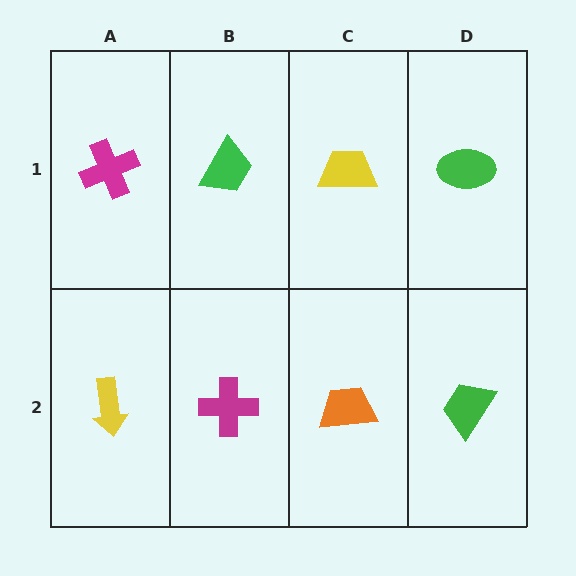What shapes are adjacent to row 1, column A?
A yellow arrow (row 2, column A), a green trapezoid (row 1, column B).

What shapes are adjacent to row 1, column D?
A green trapezoid (row 2, column D), a yellow trapezoid (row 1, column C).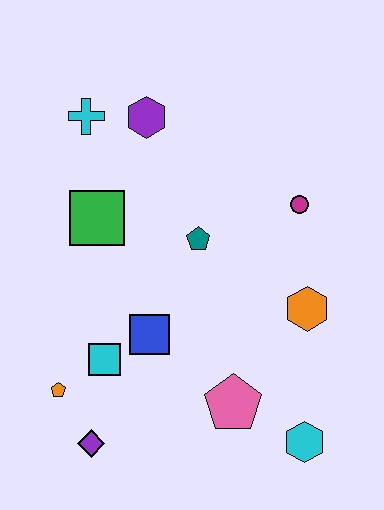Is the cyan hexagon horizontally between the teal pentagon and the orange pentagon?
No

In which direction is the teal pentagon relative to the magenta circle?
The teal pentagon is to the left of the magenta circle.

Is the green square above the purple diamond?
Yes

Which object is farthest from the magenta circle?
The purple diamond is farthest from the magenta circle.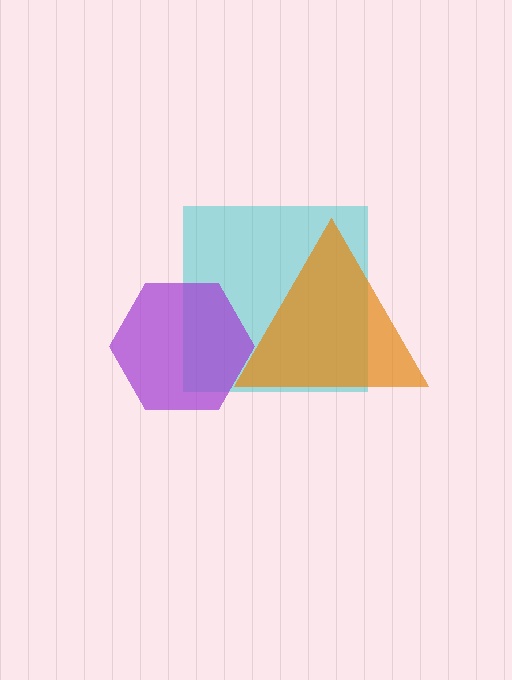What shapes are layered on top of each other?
The layered shapes are: a cyan square, a purple hexagon, an orange triangle.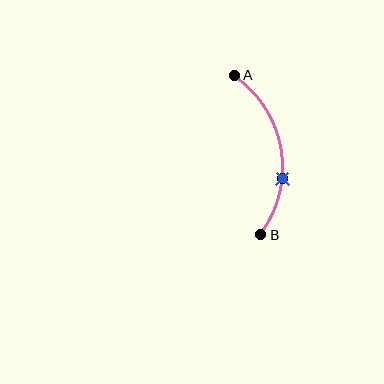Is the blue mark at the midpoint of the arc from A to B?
No. The blue mark lies on the arc but is closer to endpoint B. The arc midpoint would be at the point on the curve equidistant along the arc from both A and B.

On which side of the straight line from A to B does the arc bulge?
The arc bulges to the right of the straight line connecting A and B.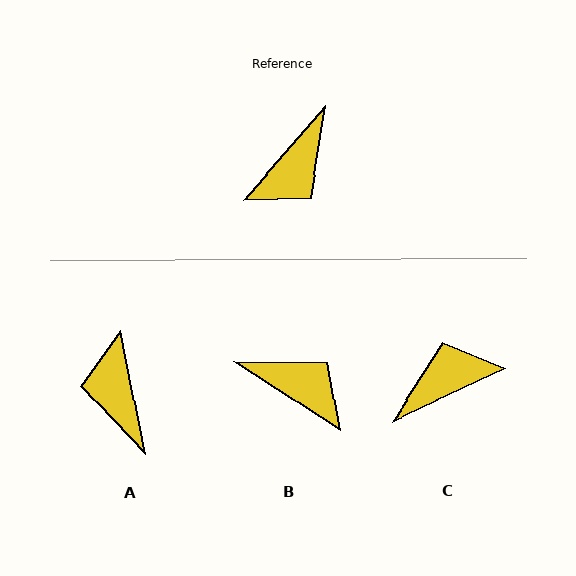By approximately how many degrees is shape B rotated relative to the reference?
Approximately 98 degrees counter-clockwise.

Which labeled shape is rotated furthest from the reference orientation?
C, about 156 degrees away.